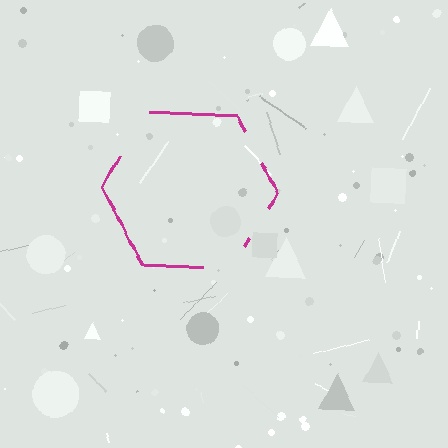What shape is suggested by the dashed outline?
The dashed outline suggests a hexagon.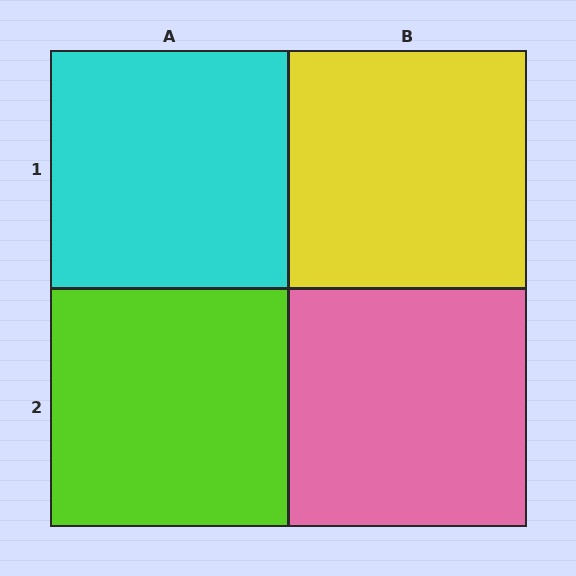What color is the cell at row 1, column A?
Cyan.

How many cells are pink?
1 cell is pink.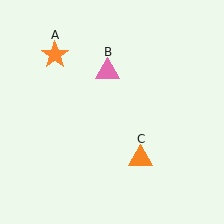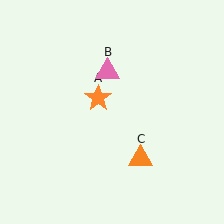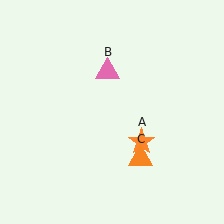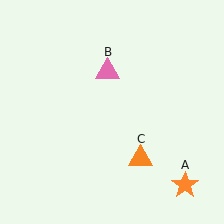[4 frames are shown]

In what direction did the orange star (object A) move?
The orange star (object A) moved down and to the right.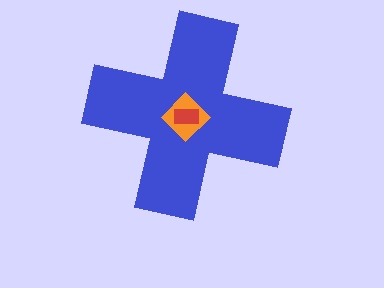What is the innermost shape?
The red rectangle.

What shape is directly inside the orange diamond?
The red rectangle.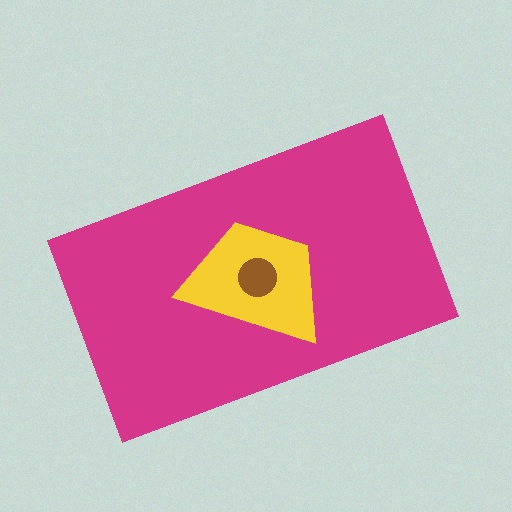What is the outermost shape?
The magenta rectangle.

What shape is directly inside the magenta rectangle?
The yellow trapezoid.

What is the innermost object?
The brown circle.